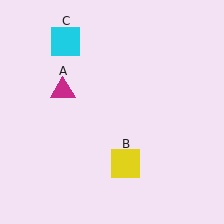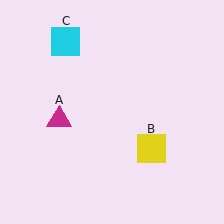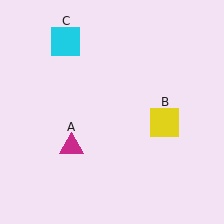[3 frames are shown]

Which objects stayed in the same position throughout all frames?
Cyan square (object C) remained stationary.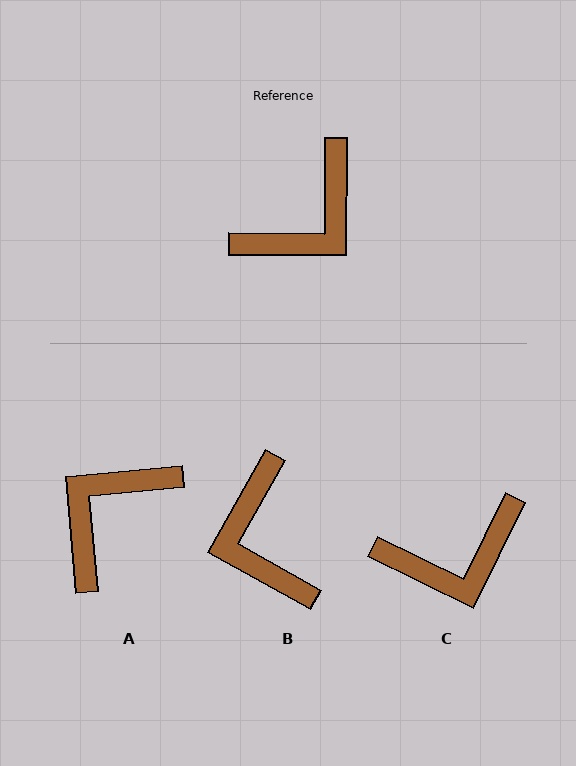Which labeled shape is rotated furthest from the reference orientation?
A, about 175 degrees away.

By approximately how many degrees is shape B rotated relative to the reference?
Approximately 119 degrees clockwise.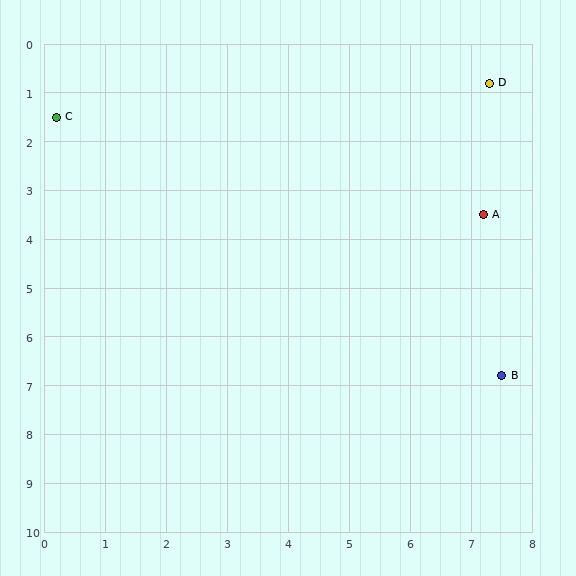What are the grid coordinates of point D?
Point D is at approximately (7.3, 0.8).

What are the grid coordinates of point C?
Point C is at approximately (0.2, 1.5).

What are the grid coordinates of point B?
Point B is at approximately (7.5, 6.8).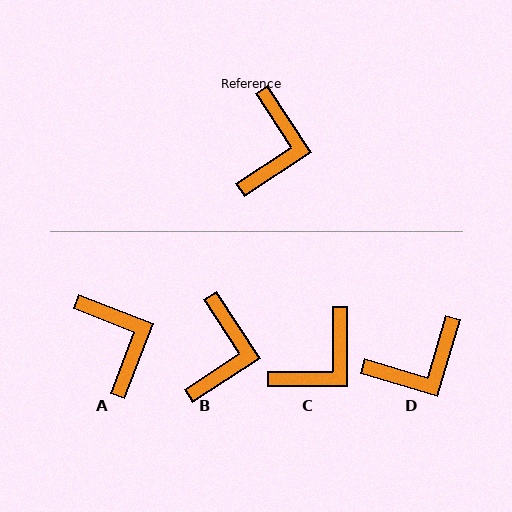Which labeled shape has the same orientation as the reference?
B.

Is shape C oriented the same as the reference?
No, it is off by about 33 degrees.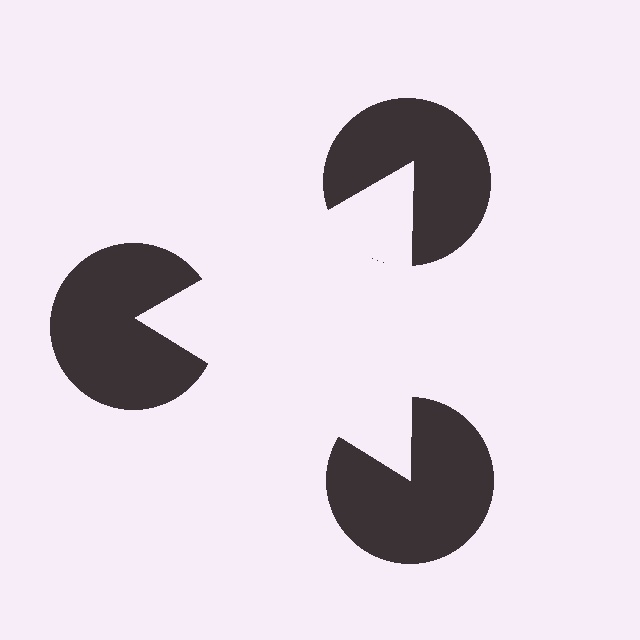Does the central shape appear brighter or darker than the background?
It typically appears slightly brighter than the background, even though no actual brightness change is drawn.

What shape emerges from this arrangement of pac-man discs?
An illusory triangle — its edges are inferred from the aligned wedge cuts in the pac-man discs, not physically drawn.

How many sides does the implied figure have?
3 sides.